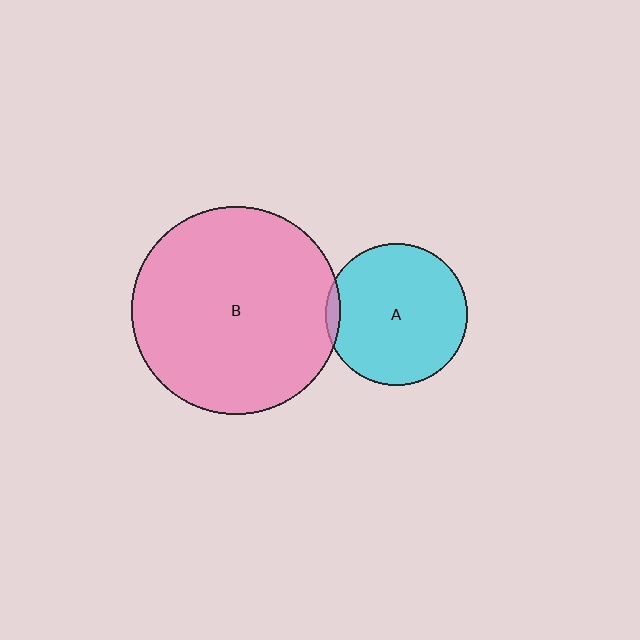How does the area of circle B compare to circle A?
Approximately 2.2 times.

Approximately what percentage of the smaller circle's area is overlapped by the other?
Approximately 5%.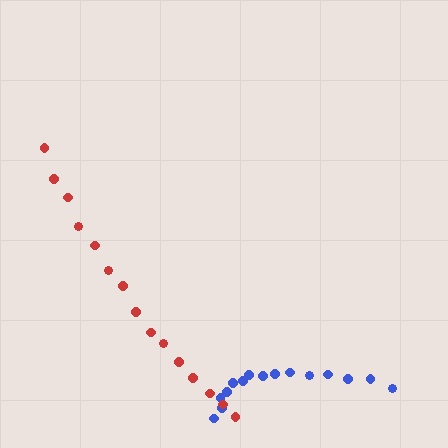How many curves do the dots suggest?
There are 2 distinct paths.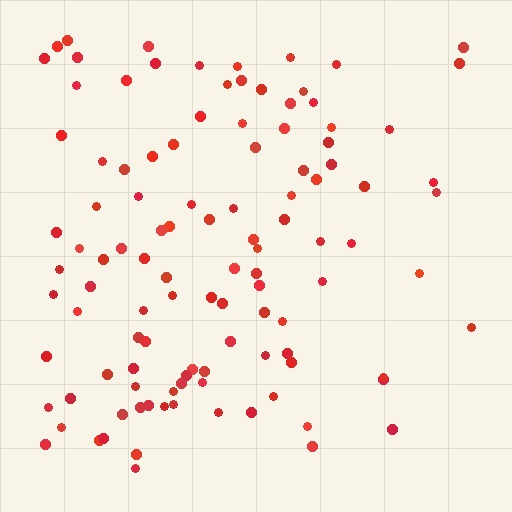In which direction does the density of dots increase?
From right to left, with the left side densest.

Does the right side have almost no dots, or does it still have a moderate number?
Still a moderate number, just noticeably fewer than the left.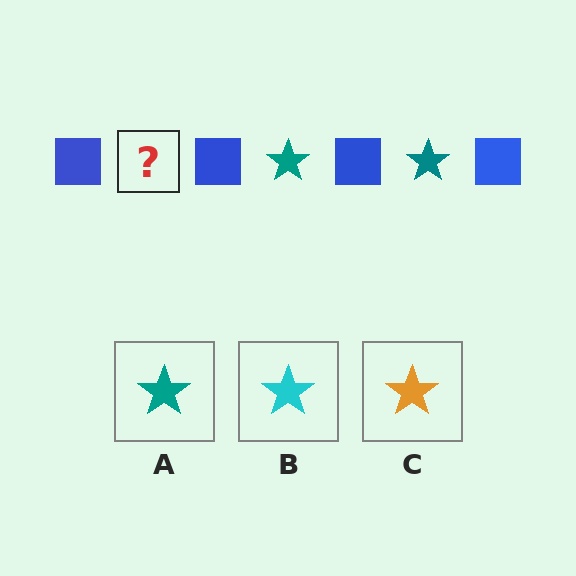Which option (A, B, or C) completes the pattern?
A.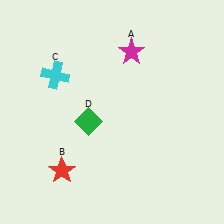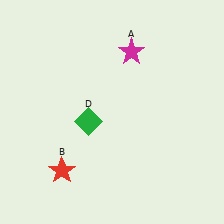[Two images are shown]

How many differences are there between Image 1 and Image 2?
There is 1 difference between the two images.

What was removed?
The cyan cross (C) was removed in Image 2.